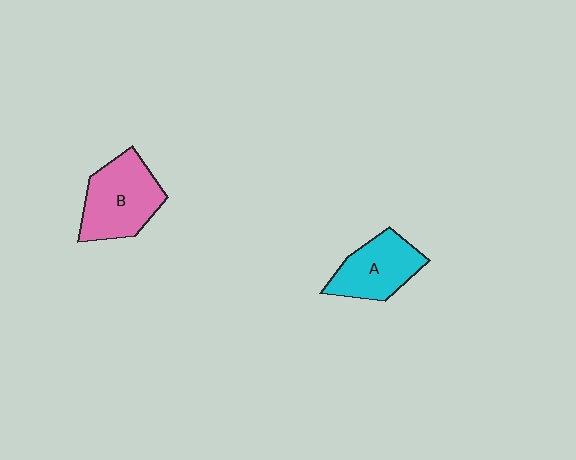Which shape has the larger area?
Shape B (pink).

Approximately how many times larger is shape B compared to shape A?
Approximately 1.2 times.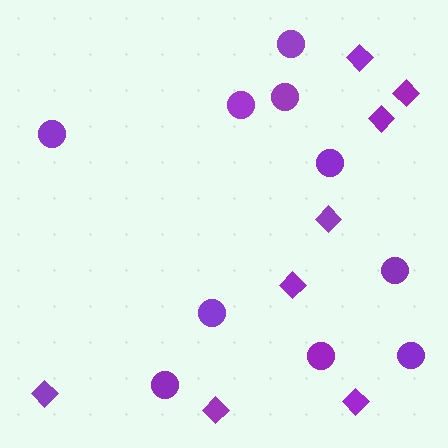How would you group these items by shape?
There are 2 groups: one group of circles (10) and one group of diamonds (8).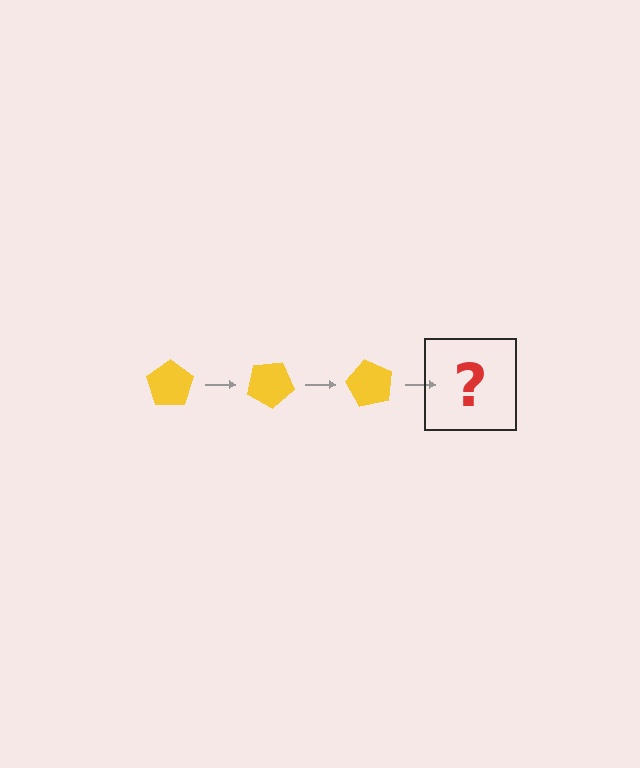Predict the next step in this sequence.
The next step is a yellow pentagon rotated 90 degrees.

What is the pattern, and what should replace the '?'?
The pattern is that the pentagon rotates 30 degrees each step. The '?' should be a yellow pentagon rotated 90 degrees.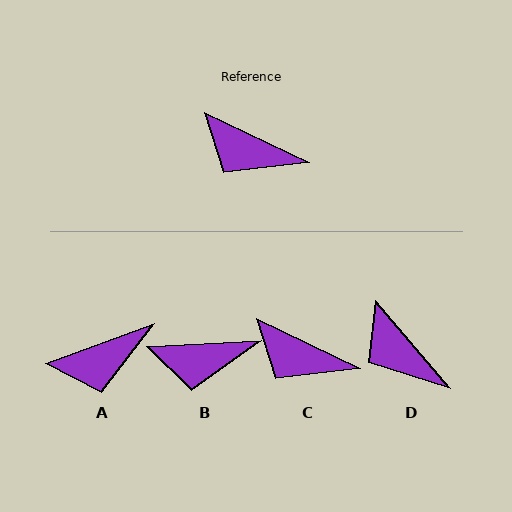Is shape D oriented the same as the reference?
No, it is off by about 24 degrees.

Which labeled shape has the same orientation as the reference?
C.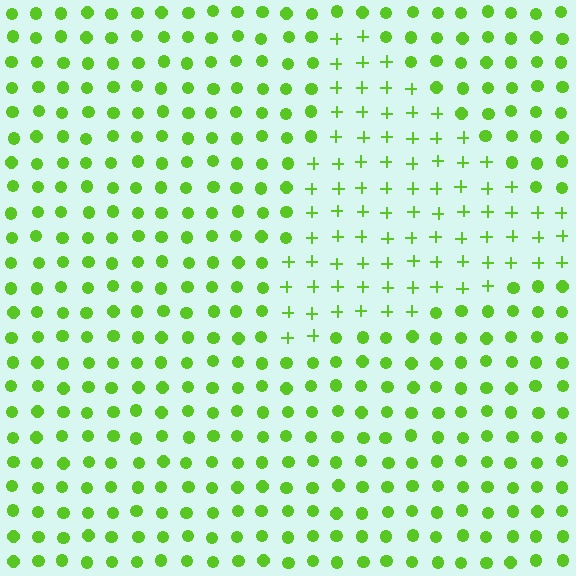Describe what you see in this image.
The image is filled with small lime elements arranged in a uniform grid. A triangle-shaped region contains plus signs, while the surrounding area contains circles. The boundary is defined purely by the change in element shape.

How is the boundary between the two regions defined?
The boundary is defined by a change in element shape: plus signs inside vs. circles outside. All elements share the same color and spacing.